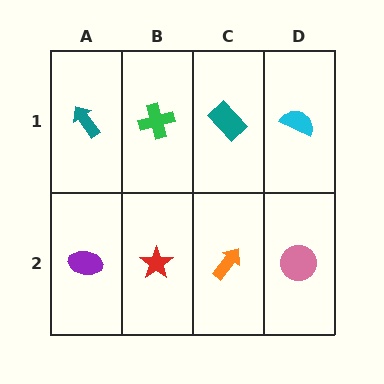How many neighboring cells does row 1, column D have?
2.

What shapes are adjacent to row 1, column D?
A pink circle (row 2, column D), a teal rectangle (row 1, column C).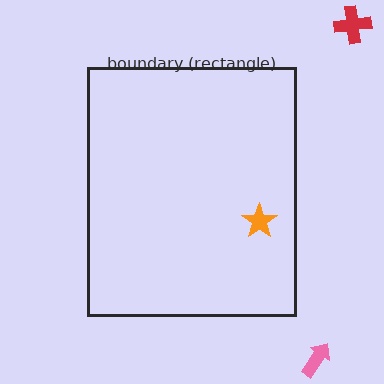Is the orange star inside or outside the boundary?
Inside.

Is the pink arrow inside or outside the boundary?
Outside.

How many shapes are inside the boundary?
1 inside, 2 outside.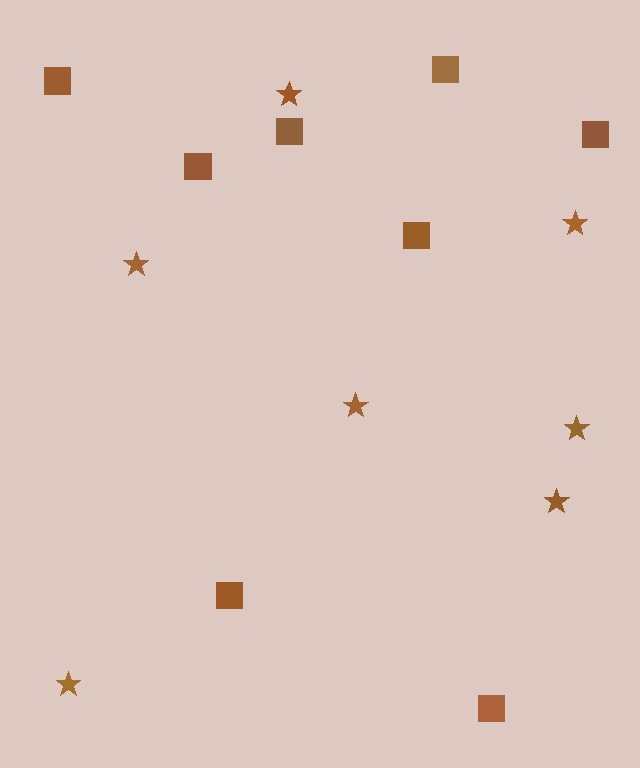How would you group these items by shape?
There are 2 groups: one group of stars (7) and one group of squares (8).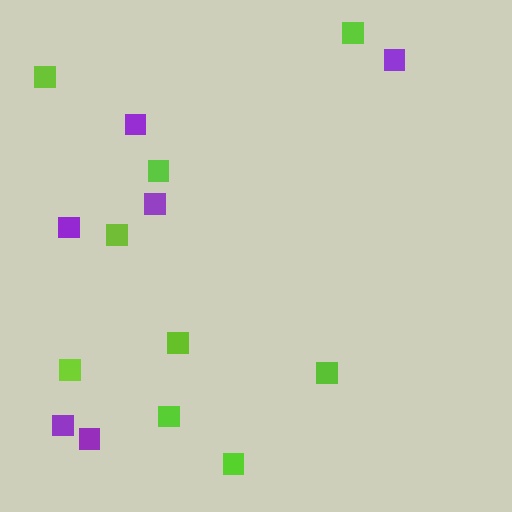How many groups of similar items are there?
There are 2 groups: one group of purple squares (6) and one group of lime squares (9).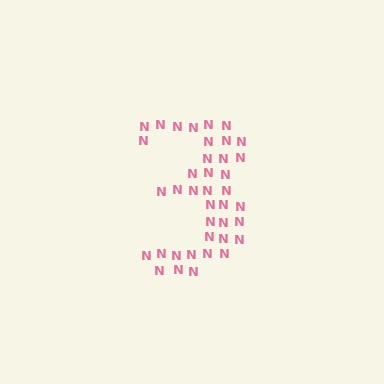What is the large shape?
The large shape is the digit 3.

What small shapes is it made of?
It is made of small letter N's.